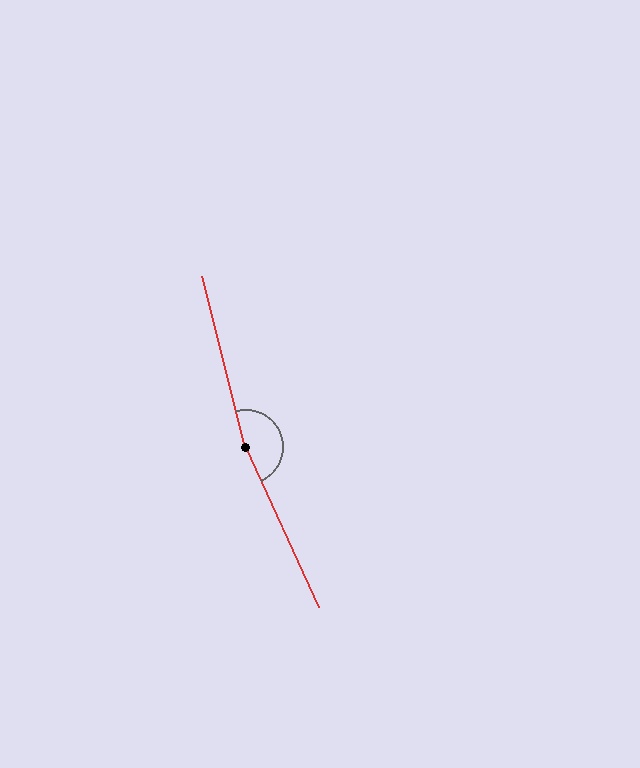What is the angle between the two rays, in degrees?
Approximately 170 degrees.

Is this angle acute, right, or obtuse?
It is obtuse.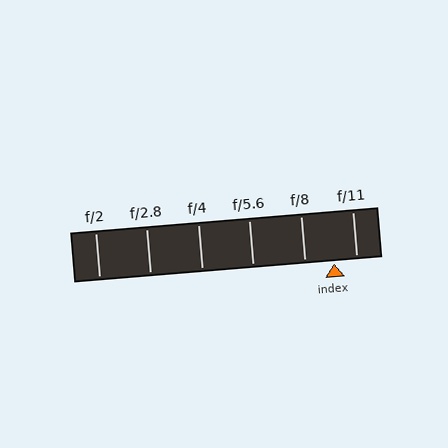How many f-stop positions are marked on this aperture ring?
There are 6 f-stop positions marked.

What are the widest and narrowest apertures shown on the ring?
The widest aperture shown is f/2 and the narrowest is f/11.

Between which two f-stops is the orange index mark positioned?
The index mark is between f/8 and f/11.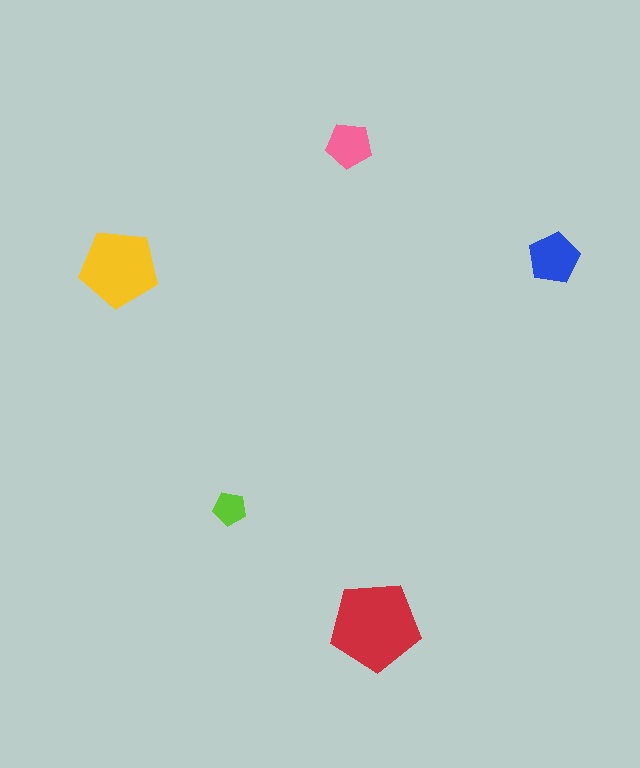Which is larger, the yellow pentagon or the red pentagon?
The red one.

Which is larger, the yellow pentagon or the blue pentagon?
The yellow one.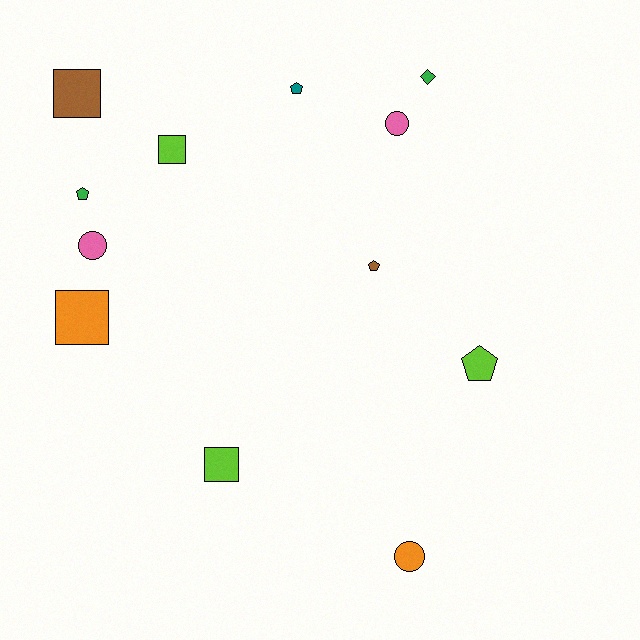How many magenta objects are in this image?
There are no magenta objects.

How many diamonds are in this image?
There is 1 diamond.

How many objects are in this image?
There are 12 objects.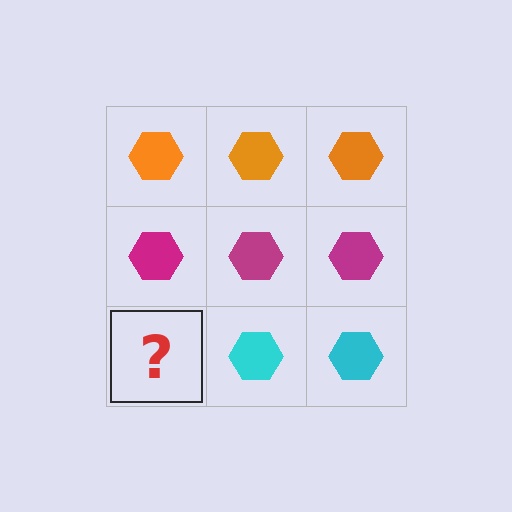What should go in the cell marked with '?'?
The missing cell should contain a cyan hexagon.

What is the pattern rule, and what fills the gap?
The rule is that each row has a consistent color. The gap should be filled with a cyan hexagon.